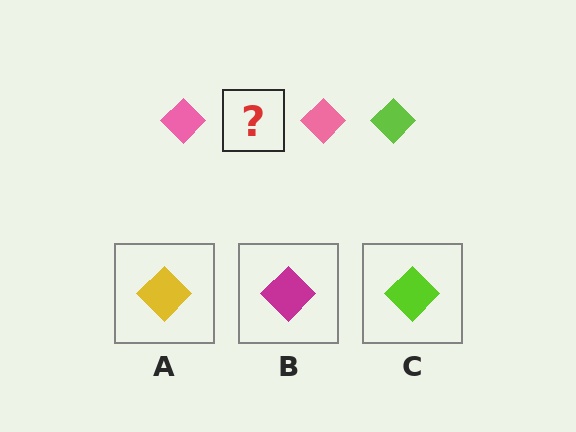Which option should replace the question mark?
Option C.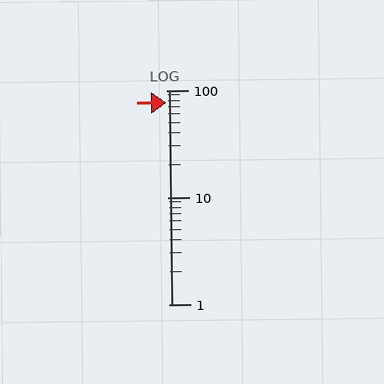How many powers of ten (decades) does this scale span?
The scale spans 2 decades, from 1 to 100.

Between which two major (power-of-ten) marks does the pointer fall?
The pointer is between 10 and 100.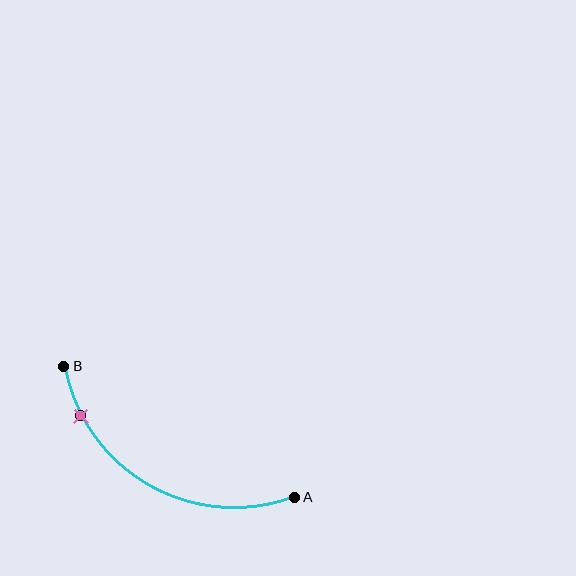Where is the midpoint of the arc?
The arc midpoint is the point on the curve farthest from the straight line joining A and B. It sits below that line.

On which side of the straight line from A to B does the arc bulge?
The arc bulges below the straight line connecting A and B.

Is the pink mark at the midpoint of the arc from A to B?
No. The pink mark lies on the arc but is closer to endpoint B. The arc midpoint would be at the point on the curve equidistant along the arc from both A and B.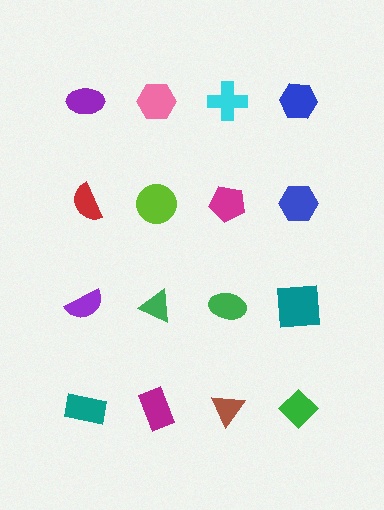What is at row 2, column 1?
A red semicircle.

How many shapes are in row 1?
4 shapes.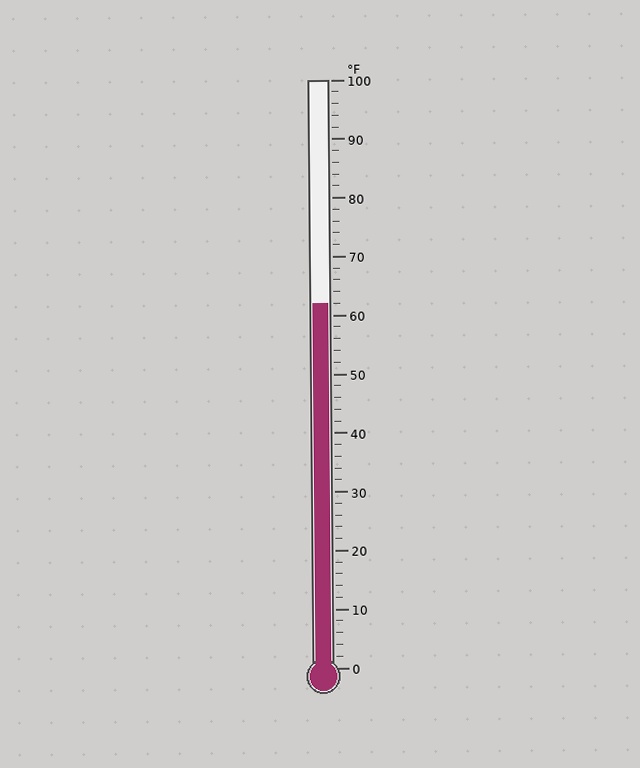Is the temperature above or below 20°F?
The temperature is above 20°F.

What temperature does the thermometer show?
The thermometer shows approximately 62°F.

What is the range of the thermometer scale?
The thermometer scale ranges from 0°F to 100°F.